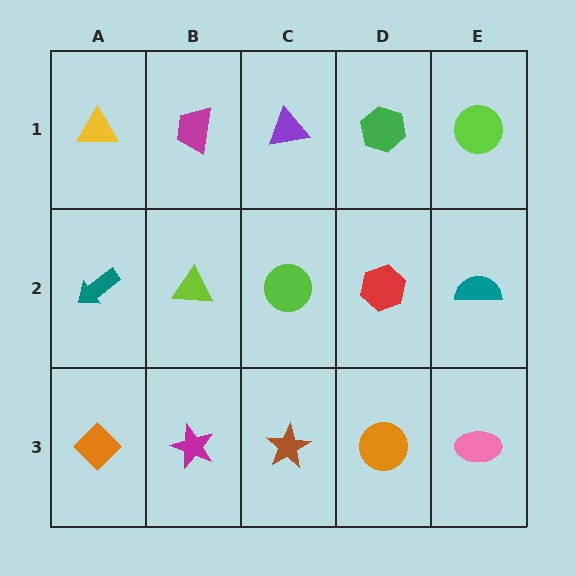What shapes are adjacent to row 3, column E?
A teal semicircle (row 2, column E), an orange circle (row 3, column D).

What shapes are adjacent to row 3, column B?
A lime triangle (row 2, column B), an orange diamond (row 3, column A), a brown star (row 3, column C).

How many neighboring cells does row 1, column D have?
3.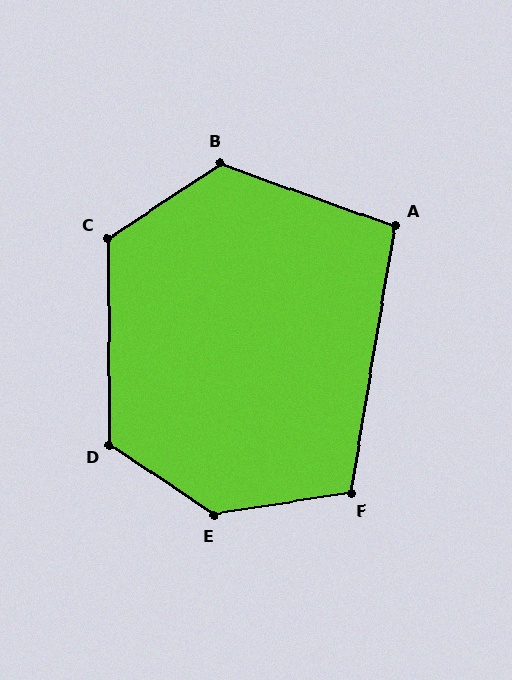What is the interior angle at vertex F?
Approximately 109 degrees (obtuse).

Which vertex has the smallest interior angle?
A, at approximately 100 degrees.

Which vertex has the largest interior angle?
E, at approximately 137 degrees.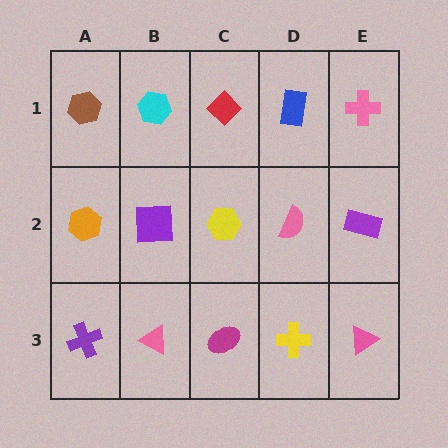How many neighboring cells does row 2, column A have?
3.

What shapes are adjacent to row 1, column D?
A pink semicircle (row 2, column D), a red diamond (row 1, column C), a pink cross (row 1, column E).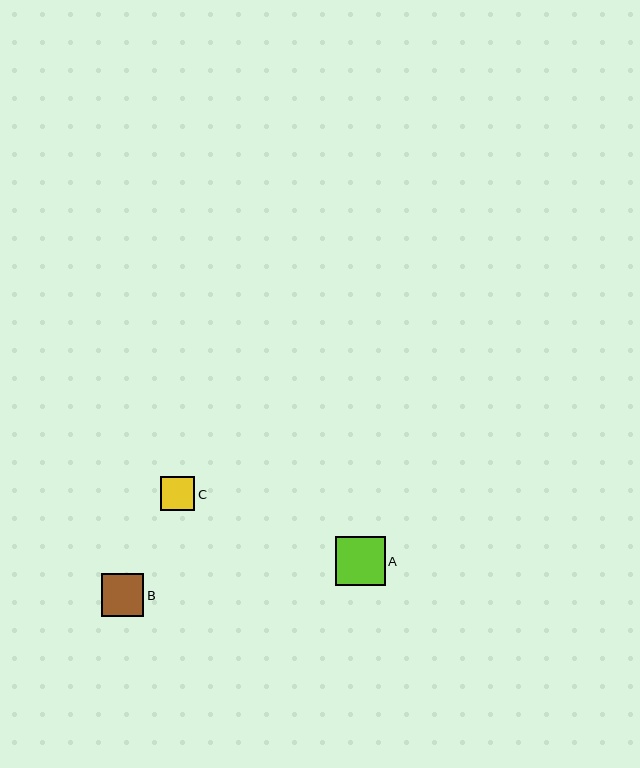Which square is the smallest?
Square C is the smallest with a size of approximately 34 pixels.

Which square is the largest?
Square A is the largest with a size of approximately 49 pixels.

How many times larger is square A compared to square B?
Square A is approximately 1.2 times the size of square B.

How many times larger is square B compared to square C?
Square B is approximately 1.2 times the size of square C.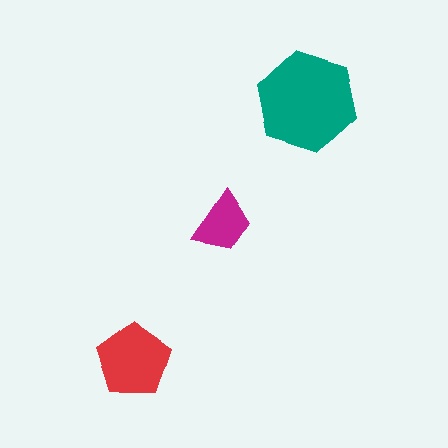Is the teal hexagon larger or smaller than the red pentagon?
Larger.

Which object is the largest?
The teal hexagon.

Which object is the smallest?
The magenta trapezoid.